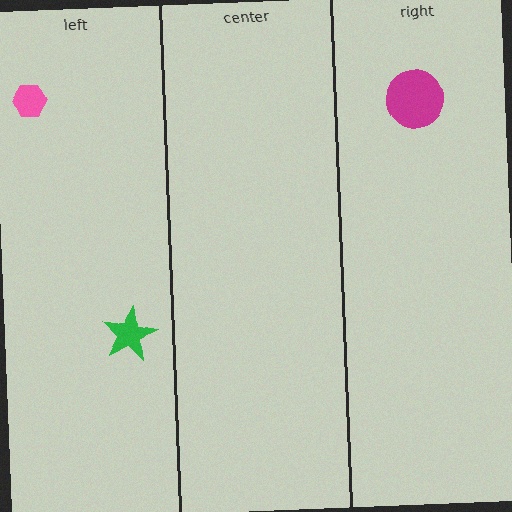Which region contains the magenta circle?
The right region.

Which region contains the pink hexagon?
The left region.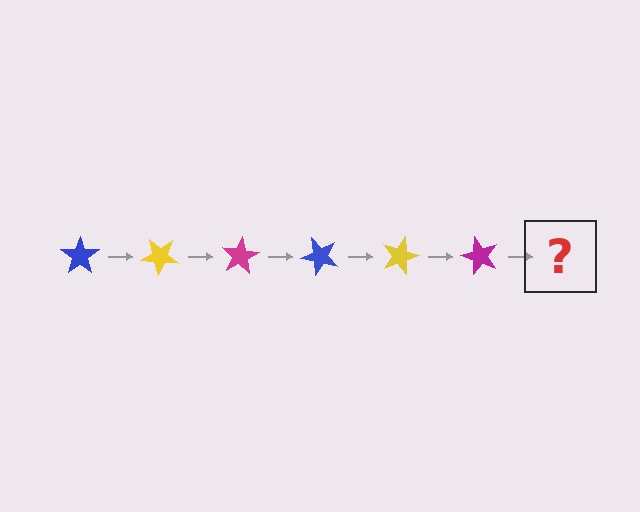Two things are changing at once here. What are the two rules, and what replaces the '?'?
The two rules are that it rotates 40 degrees each step and the color cycles through blue, yellow, and magenta. The '?' should be a blue star, rotated 240 degrees from the start.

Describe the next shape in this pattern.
It should be a blue star, rotated 240 degrees from the start.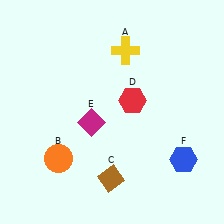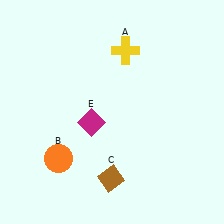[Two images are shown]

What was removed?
The blue hexagon (F), the red hexagon (D) were removed in Image 2.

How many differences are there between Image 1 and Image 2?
There are 2 differences between the two images.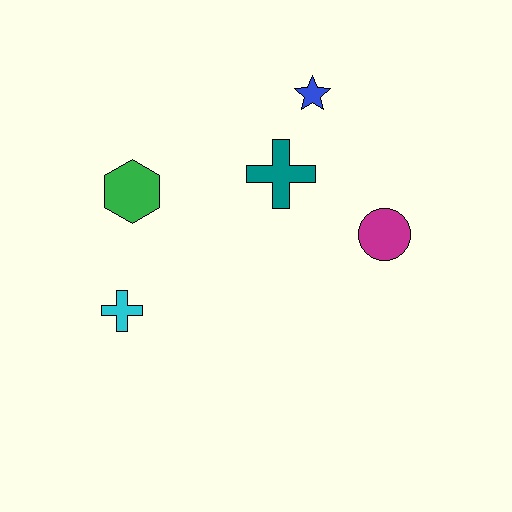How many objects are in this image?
There are 5 objects.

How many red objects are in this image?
There are no red objects.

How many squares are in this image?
There are no squares.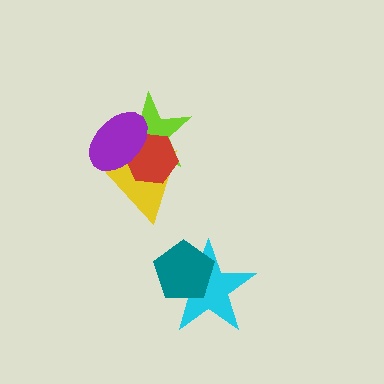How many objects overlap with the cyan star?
1 object overlaps with the cyan star.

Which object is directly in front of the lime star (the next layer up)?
The red hexagon is directly in front of the lime star.